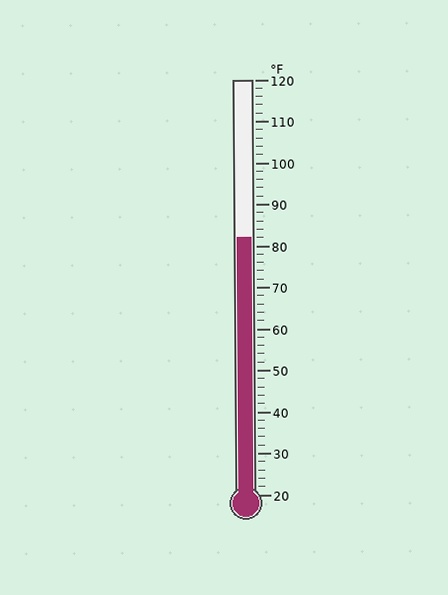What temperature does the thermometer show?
The thermometer shows approximately 82°F.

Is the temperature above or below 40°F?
The temperature is above 40°F.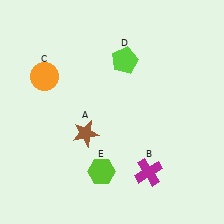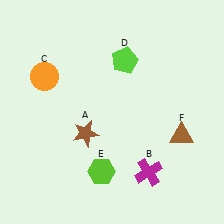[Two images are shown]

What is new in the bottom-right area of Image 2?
A brown triangle (F) was added in the bottom-right area of Image 2.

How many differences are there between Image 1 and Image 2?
There is 1 difference between the two images.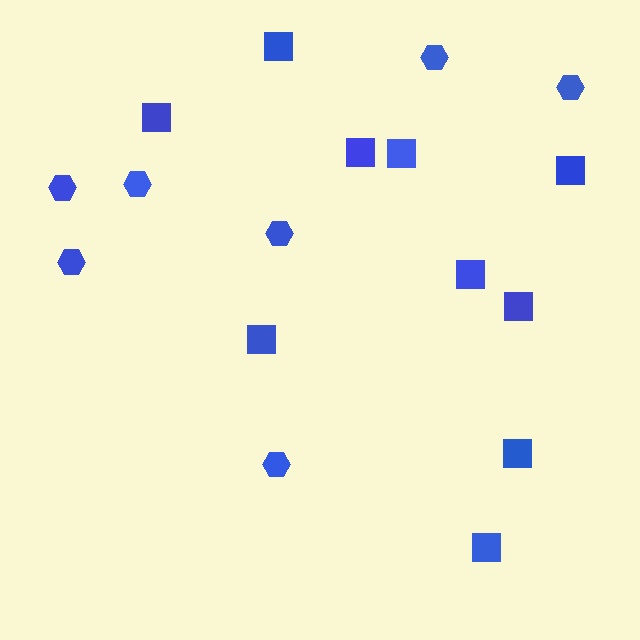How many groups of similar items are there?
There are 2 groups: one group of hexagons (7) and one group of squares (10).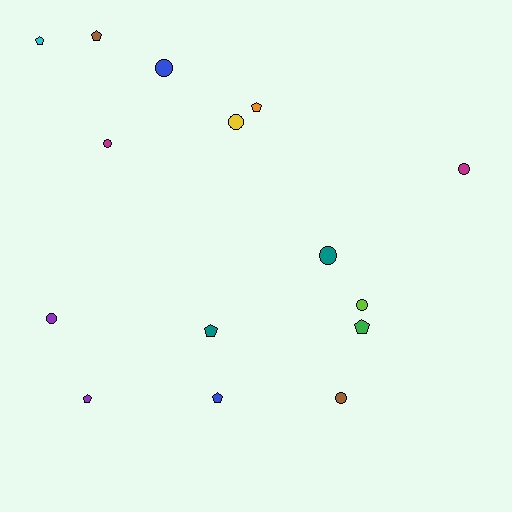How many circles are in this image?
There are 8 circles.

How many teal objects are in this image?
There are 2 teal objects.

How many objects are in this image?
There are 15 objects.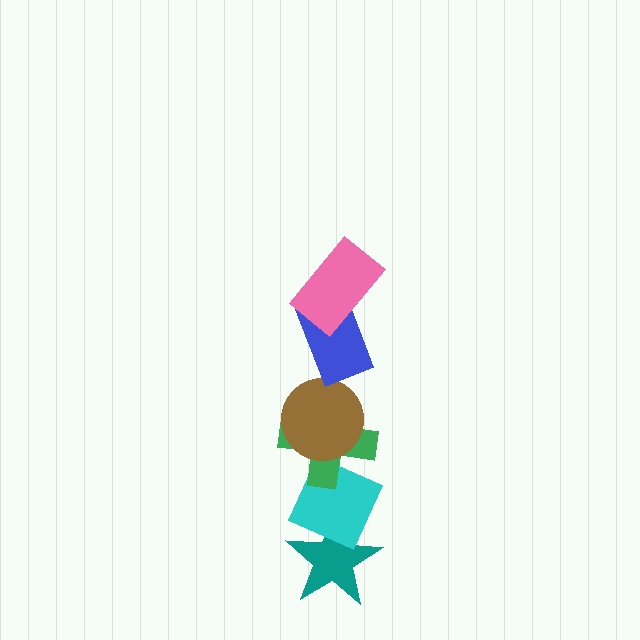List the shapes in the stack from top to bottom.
From top to bottom: the pink rectangle, the blue rectangle, the brown circle, the green cross, the cyan diamond, the teal star.